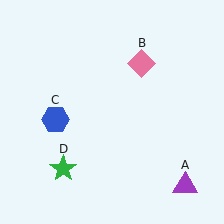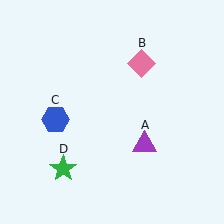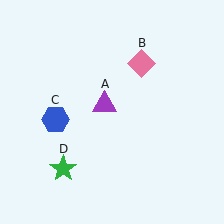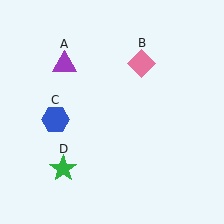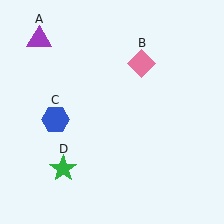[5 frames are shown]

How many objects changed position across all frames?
1 object changed position: purple triangle (object A).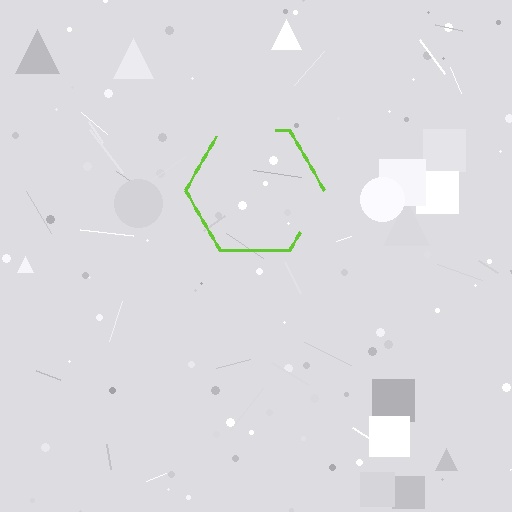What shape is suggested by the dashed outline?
The dashed outline suggests a hexagon.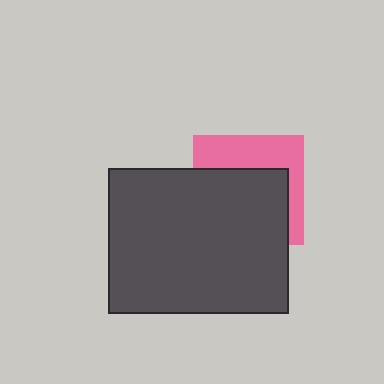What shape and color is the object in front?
The object in front is a dark gray rectangle.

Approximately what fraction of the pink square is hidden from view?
Roughly 62% of the pink square is hidden behind the dark gray rectangle.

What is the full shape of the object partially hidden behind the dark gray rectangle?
The partially hidden object is a pink square.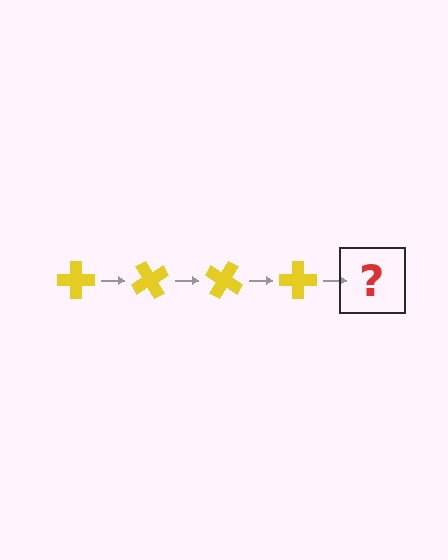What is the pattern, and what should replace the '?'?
The pattern is that the cross rotates 60 degrees each step. The '?' should be a yellow cross rotated 240 degrees.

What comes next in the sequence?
The next element should be a yellow cross rotated 240 degrees.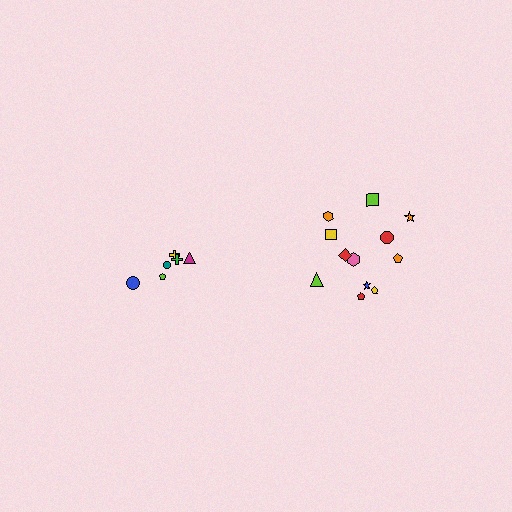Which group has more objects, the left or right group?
The right group.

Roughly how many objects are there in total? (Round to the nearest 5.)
Roughly 20 objects in total.